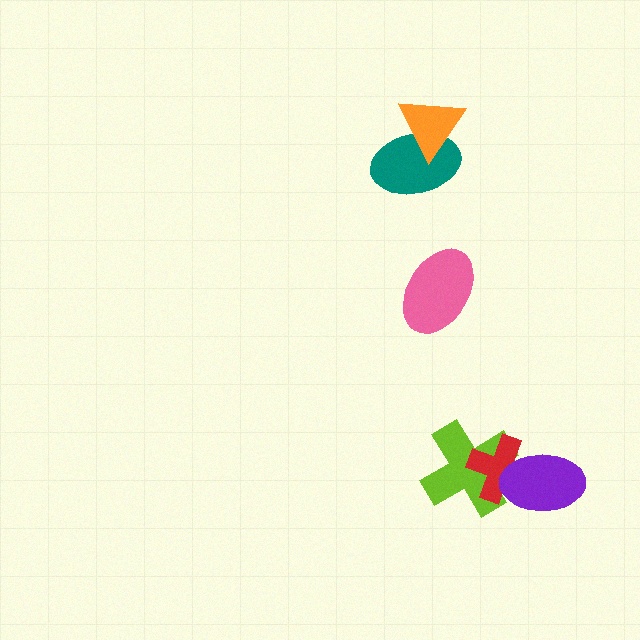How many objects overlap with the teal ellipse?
1 object overlaps with the teal ellipse.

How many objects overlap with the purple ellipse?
2 objects overlap with the purple ellipse.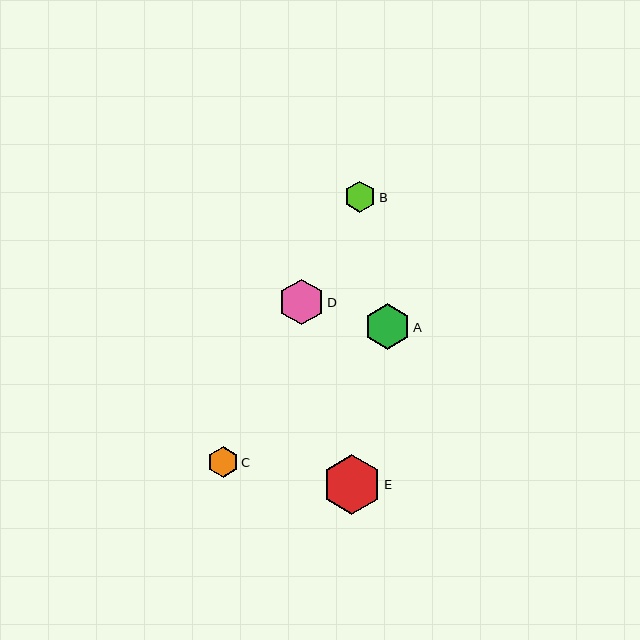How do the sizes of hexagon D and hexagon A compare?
Hexagon D and hexagon A are approximately the same size.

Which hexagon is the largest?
Hexagon E is the largest with a size of approximately 59 pixels.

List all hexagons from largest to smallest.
From largest to smallest: E, D, A, B, C.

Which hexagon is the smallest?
Hexagon C is the smallest with a size of approximately 31 pixels.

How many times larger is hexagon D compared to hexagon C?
Hexagon D is approximately 1.5 times the size of hexagon C.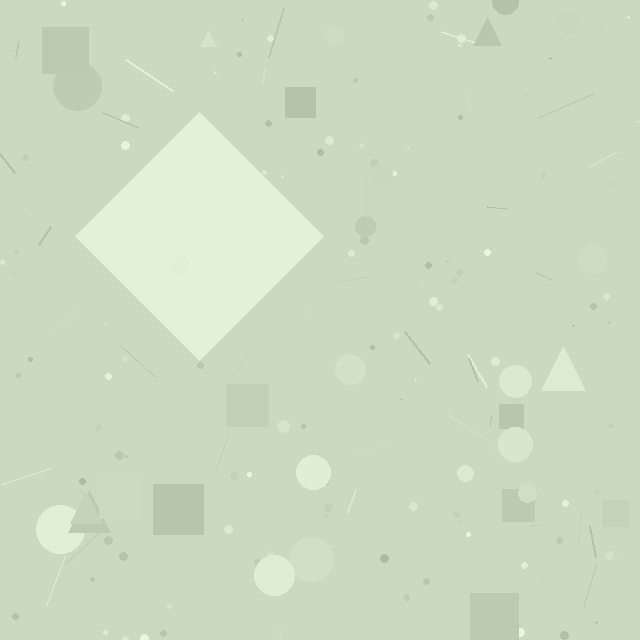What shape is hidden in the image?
A diamond is hidden in the image.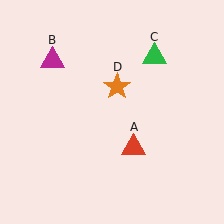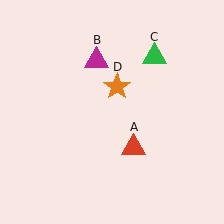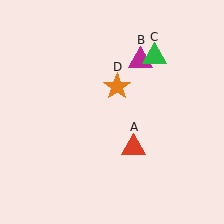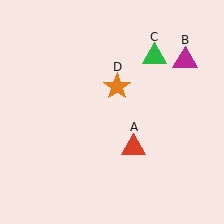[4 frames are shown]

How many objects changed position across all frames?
1 object changed position: magenta triangle (object B).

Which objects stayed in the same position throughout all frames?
Red triangle (object A) and green triangle (object C) and orange star (object D) remained stationary.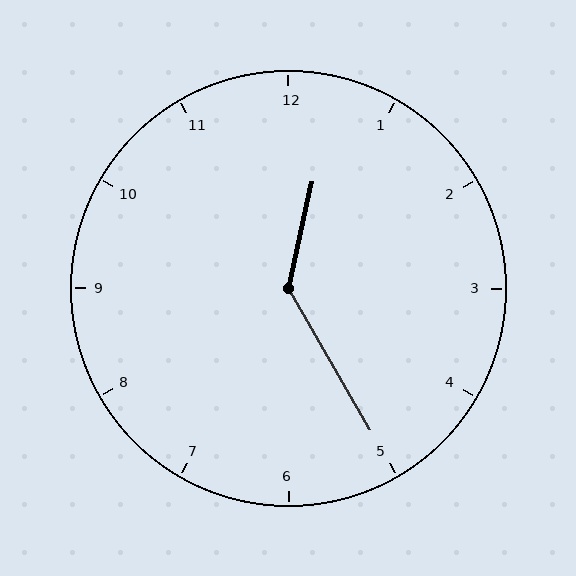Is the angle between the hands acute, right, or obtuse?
It is obtuse.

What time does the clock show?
12:25.